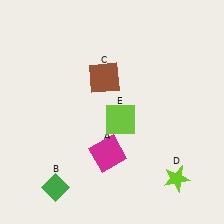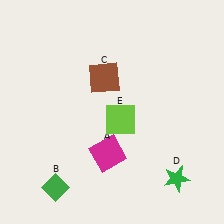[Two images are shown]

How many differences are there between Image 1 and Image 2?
There is 1 difference between the two images.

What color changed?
The star (D) changed from lime in Image 1 to green in Image 2.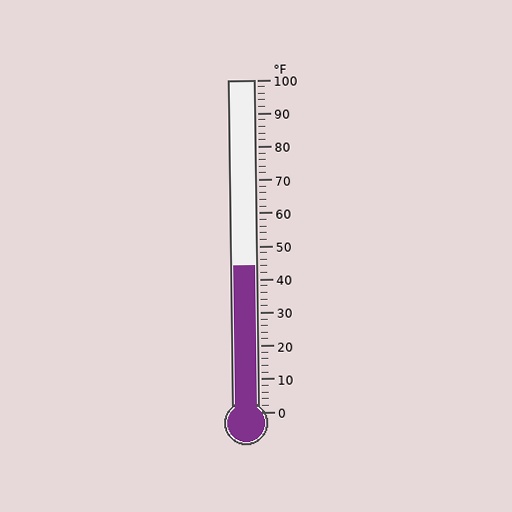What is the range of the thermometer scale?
The thermometer scale ranges from 0°F to 100°F.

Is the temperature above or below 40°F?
The temperature is above 40°F.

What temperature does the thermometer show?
The thermometer shows approximately 44°F.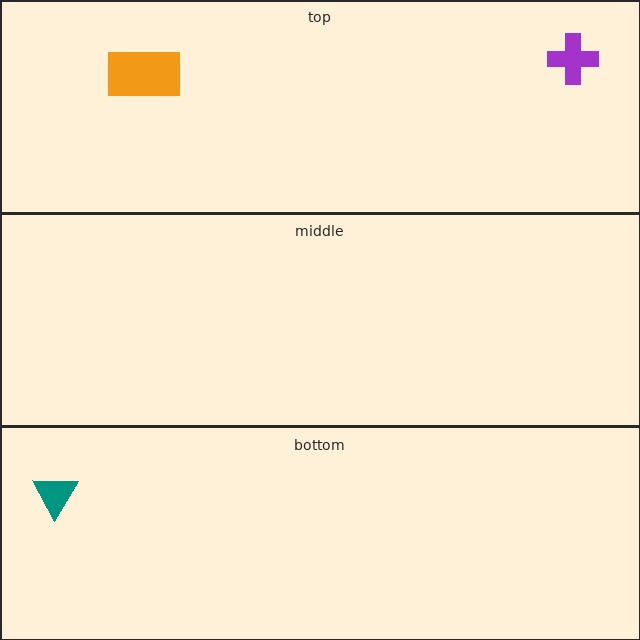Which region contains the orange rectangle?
The top region.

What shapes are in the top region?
The orange rectangle, the purple cross.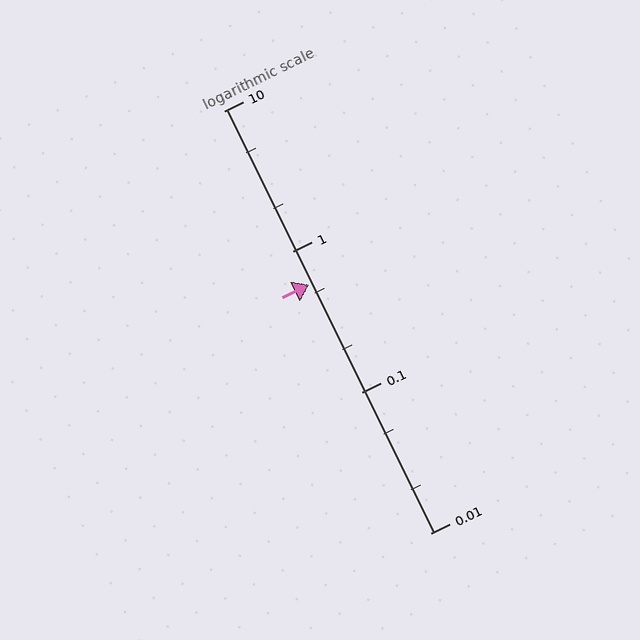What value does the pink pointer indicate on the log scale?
The pointer indicates approximately 0.58.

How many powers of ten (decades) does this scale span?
The scale spans 3 decades, from 0.01 to 10.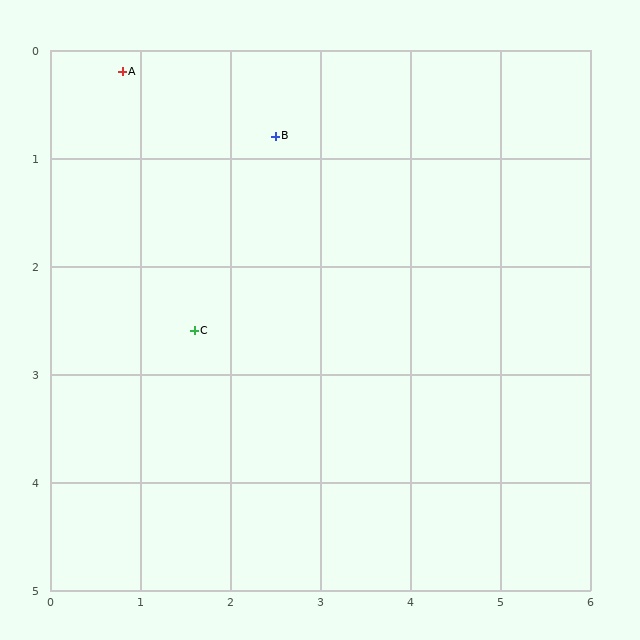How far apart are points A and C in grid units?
Points A and C are about 2.5 grid units apart.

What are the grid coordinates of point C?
Point C is at approximately (1.6, 2.6).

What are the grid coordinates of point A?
Point A is at approximately (0.8, 0.2).